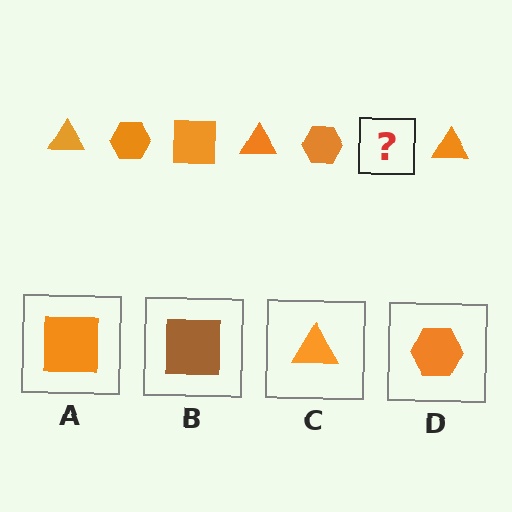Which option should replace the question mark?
Option A.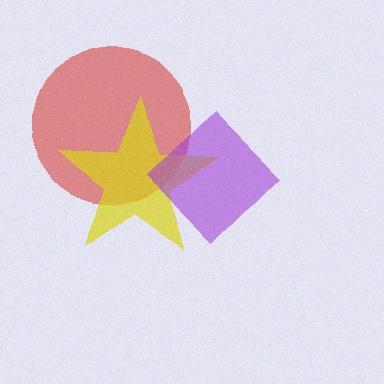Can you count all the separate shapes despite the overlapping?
Yes, there are 3 separate shapes.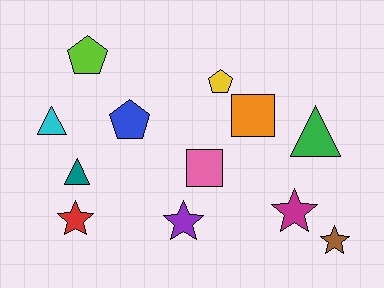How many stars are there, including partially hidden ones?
There are 4 stars.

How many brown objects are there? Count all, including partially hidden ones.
There is 1 brown object.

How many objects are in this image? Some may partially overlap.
There are 12 objects.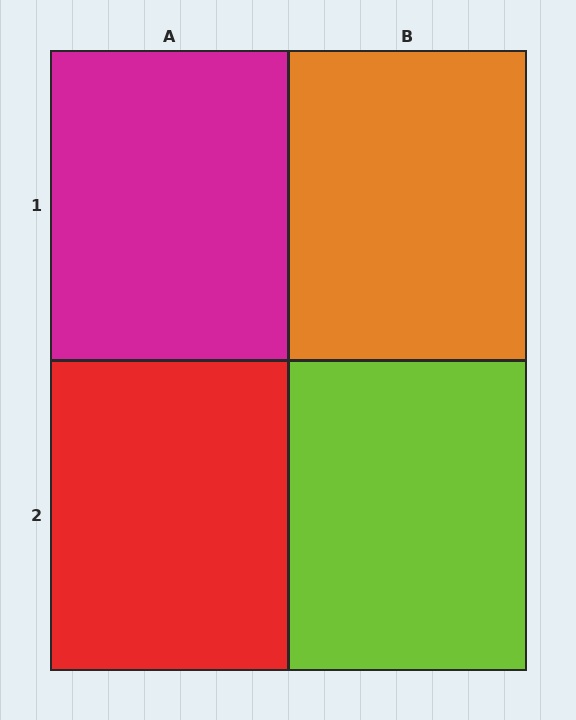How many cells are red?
1 cell is red.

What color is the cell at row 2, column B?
Lime.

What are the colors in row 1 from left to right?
Magenta, orange.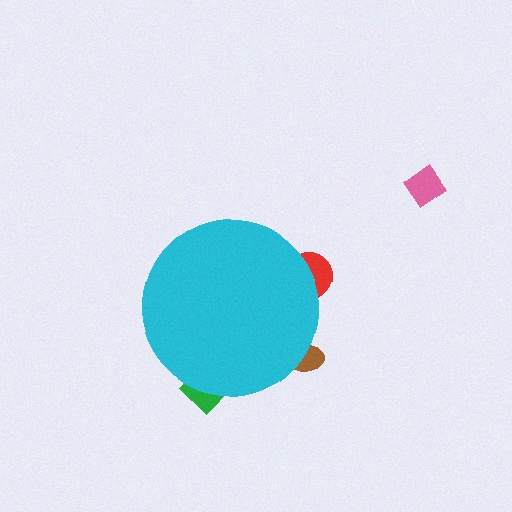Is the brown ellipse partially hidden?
Yes, the brown ellipse is partially hidden behind the cyan circle.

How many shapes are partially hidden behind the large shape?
3 shapes are partially hidden.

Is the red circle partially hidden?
Yes, the red circle is partially hidden behind the cyan circle.